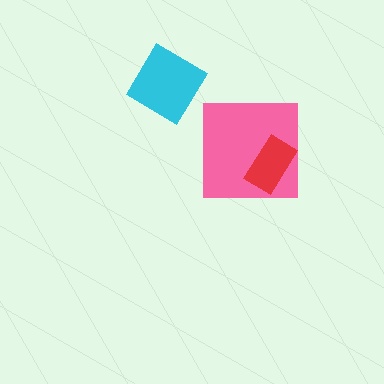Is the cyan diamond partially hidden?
No, no other shape covers it.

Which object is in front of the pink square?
The red rectangle is in front of the pink square.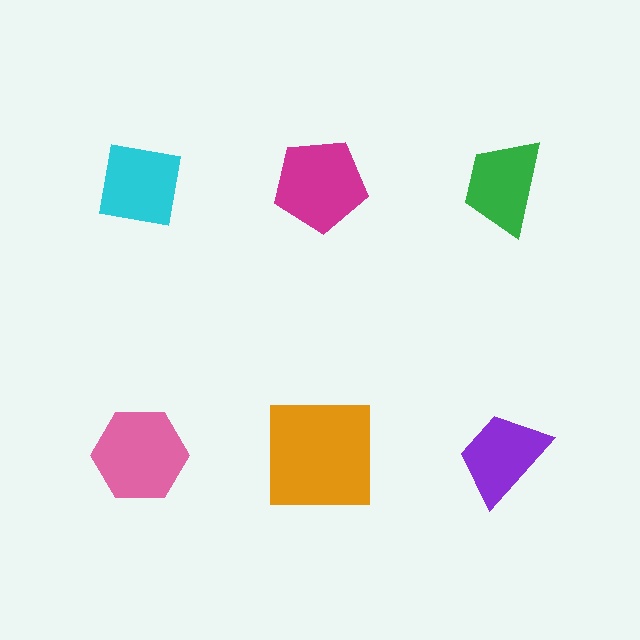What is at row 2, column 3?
A purple trapezoid.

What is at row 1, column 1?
A cyan square.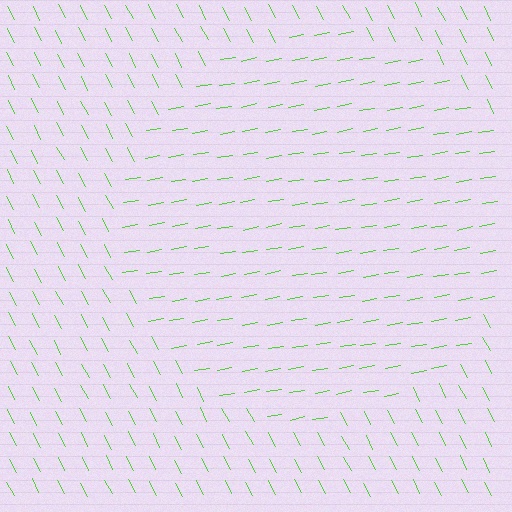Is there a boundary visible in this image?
Yes, there is a texture boundary formed by a change in line orientation.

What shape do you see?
I see a circle.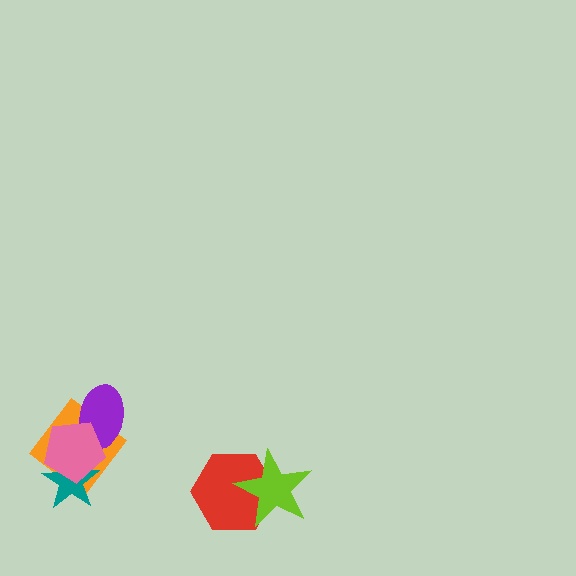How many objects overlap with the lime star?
1 object overlaps with the lime star.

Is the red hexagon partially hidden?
Yes, it is partially covered by another shape.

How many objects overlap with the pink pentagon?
3 objects overlap with the pink pentagon.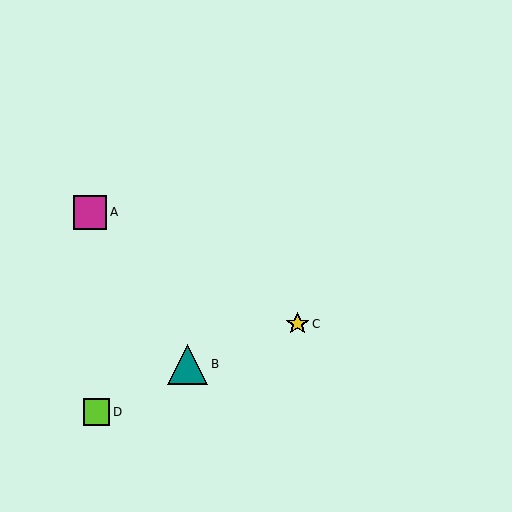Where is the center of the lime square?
The center of the lime square is at (96, 412).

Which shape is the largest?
The teal triangle (labeled B) is the largest.